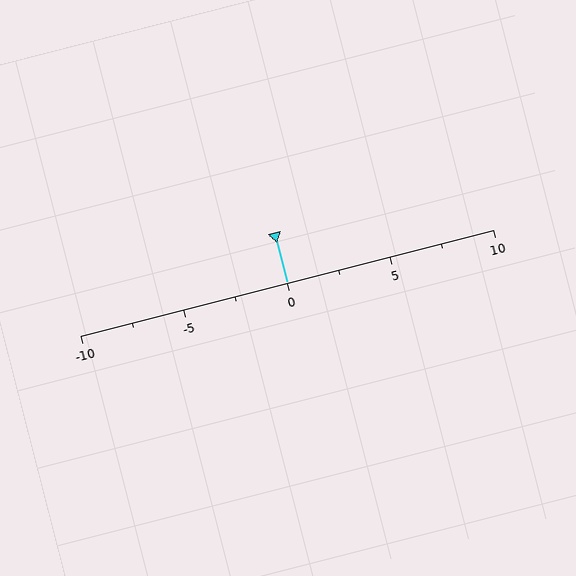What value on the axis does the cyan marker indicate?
The marker indicates approximately 0.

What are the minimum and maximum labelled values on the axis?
The axis runs from -10 to 10.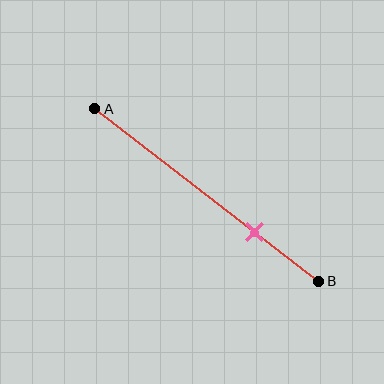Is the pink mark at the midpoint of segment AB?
No, the mark is at about 70% from A, not at the 50% midpoint.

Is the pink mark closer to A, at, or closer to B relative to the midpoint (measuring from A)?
The pink mark is closer to point B than the midpoint of segment AB.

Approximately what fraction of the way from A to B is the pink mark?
The pink mark is approximately 70% of the way from A to B.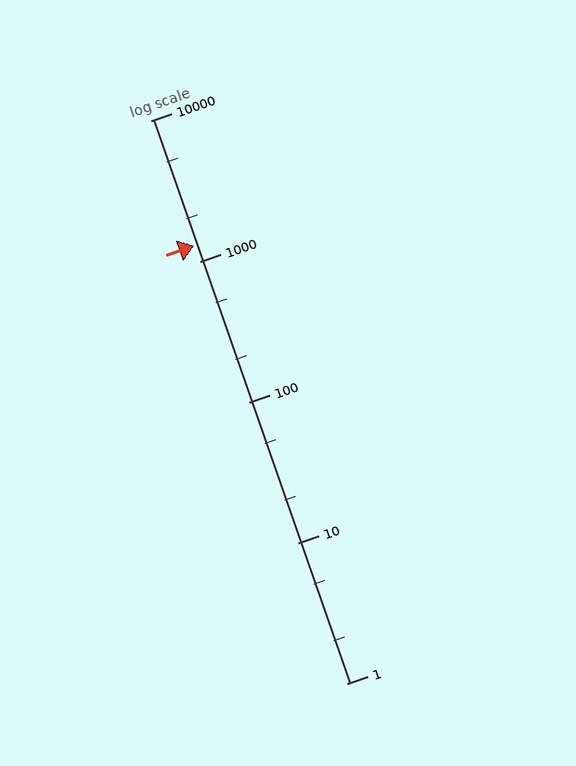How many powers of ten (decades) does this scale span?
The scale spans 4 decades, from 1 to 10000.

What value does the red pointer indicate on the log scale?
The pointer indicates approximately 1300.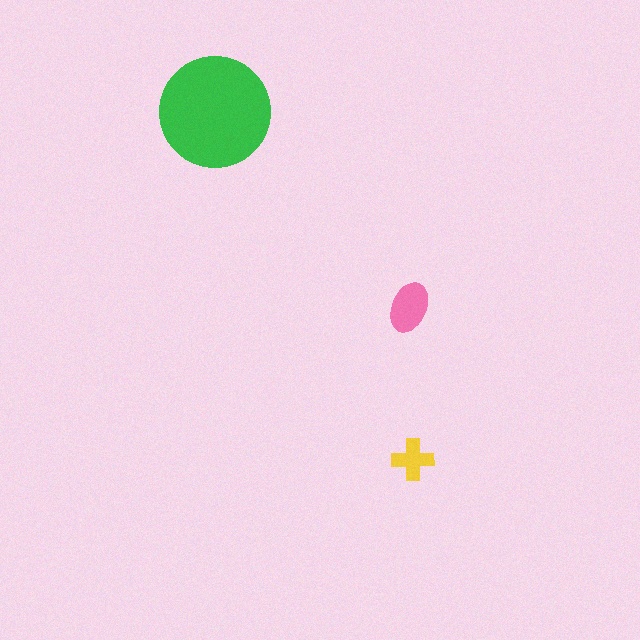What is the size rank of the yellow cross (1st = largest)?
3rd.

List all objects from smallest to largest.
The yellow cross, the pink ellipse, the green circle.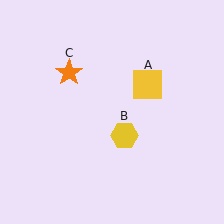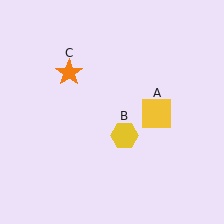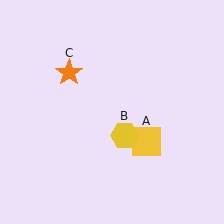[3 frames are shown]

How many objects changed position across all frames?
1 object changed position: yellow square (object A).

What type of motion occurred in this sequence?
The yellow square (object A) rotated clockwise around the center of the scene.